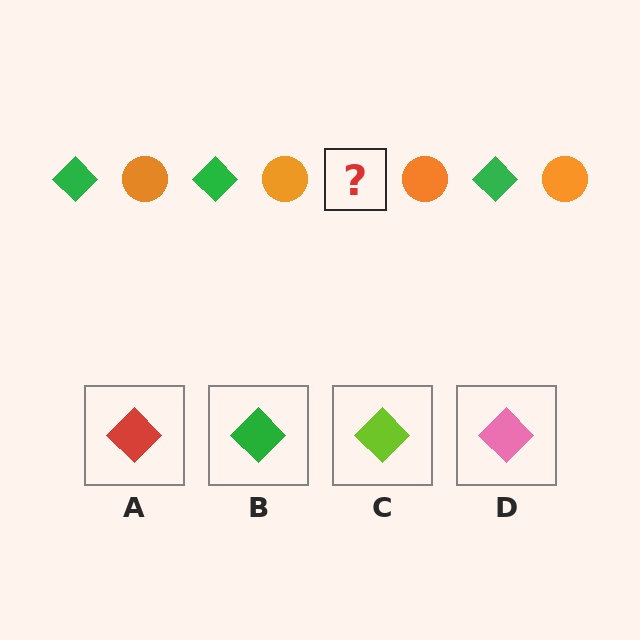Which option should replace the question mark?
Option B.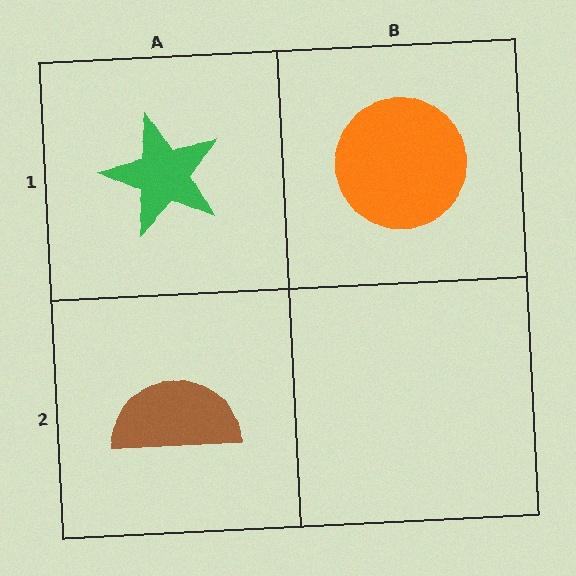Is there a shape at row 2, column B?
No, that cell is empty.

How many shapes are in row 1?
2 shapes.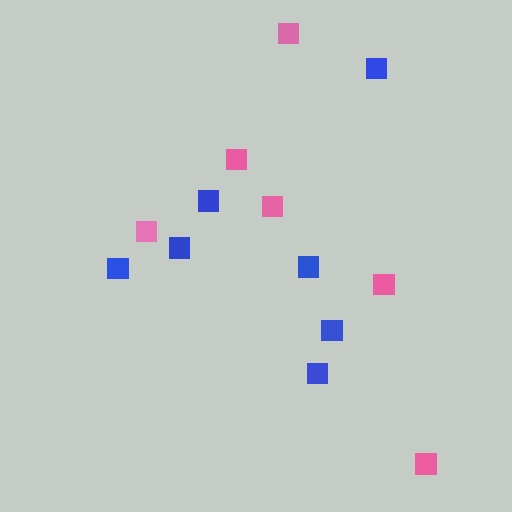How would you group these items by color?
There are 2 groups: one group of pink squares (6) and one group of blue squares (7).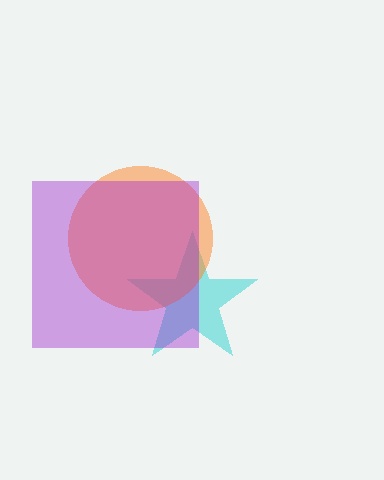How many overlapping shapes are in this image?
There are 3 overlapping shapes in the image.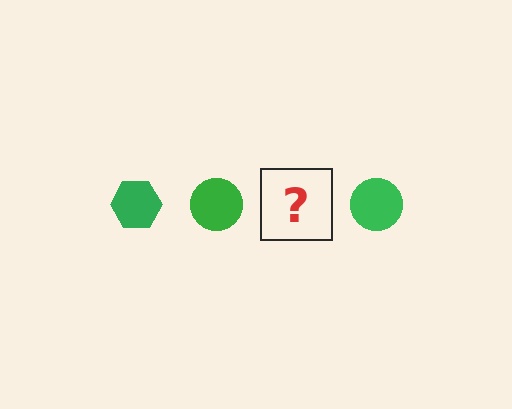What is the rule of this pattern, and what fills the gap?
The rule is that the pattern cycles through hexagon, circle shapes in green. The gap should be filled with a green hexagon.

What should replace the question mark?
The question mark should be replaced with a green hexagon.